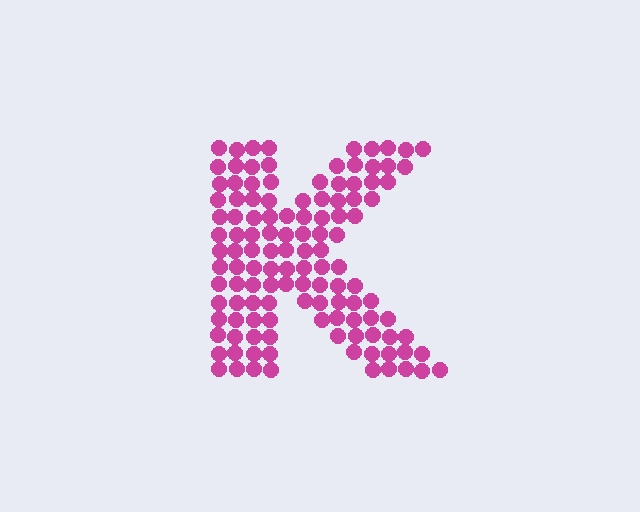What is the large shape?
The large shape is the letter K.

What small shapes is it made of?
It is made of small circles.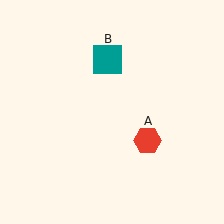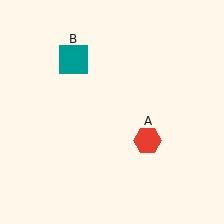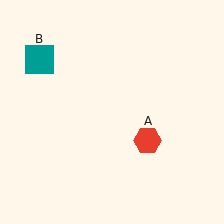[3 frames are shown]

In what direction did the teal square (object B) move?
The teal square (object B) moved left.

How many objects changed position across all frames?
1 object changed position: teal square (object B).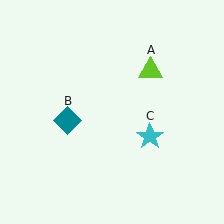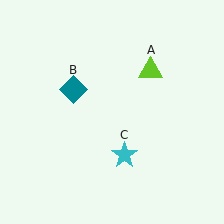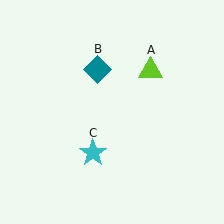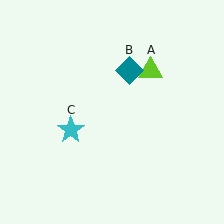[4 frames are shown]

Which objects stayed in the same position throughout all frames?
Lime triangle (object A) remained stationary.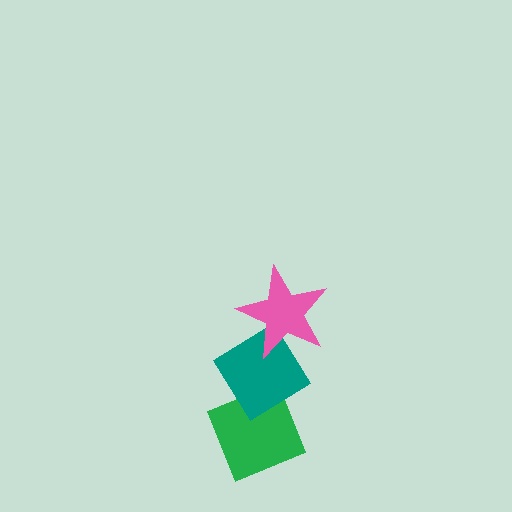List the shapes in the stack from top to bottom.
From top to bottom: the pink star, the teal diamond, the green diamond.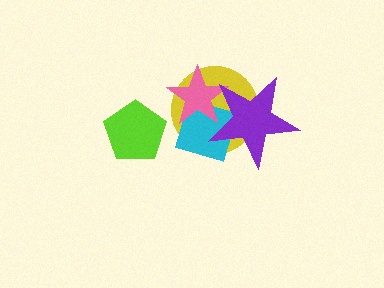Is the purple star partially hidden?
No, no other shape covers it.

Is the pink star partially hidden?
Yes, it is partially covered by another shape.